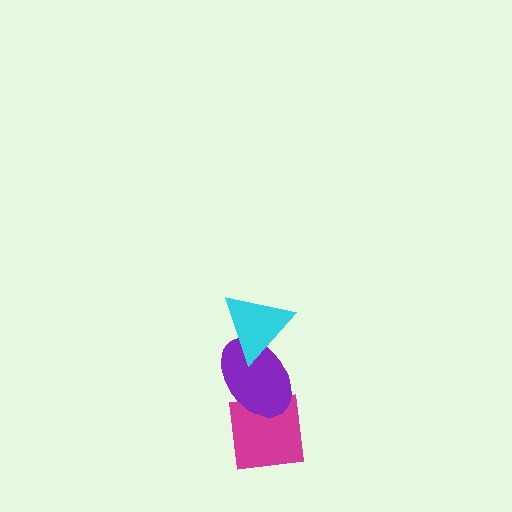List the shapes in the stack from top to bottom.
From top to bottom: the cyan triangle, the purple ellipse, the magenta square.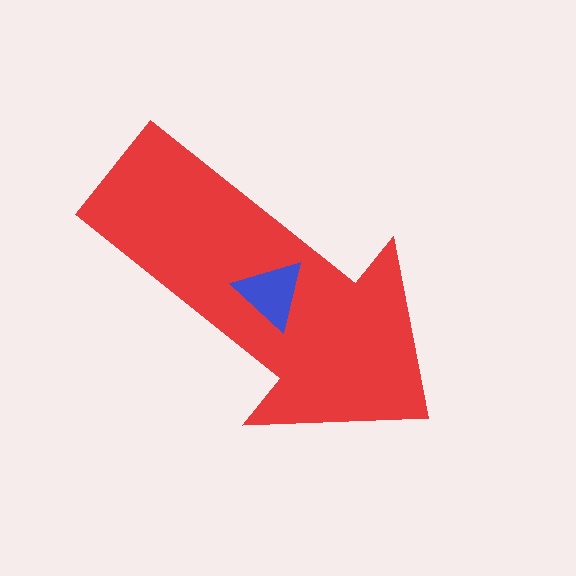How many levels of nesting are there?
2.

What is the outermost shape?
The red arrow.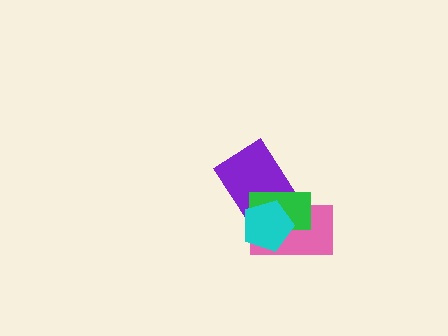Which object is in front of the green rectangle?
The cyan pentagon is in front of the green rectangle.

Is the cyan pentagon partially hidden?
No, no other shape covers it.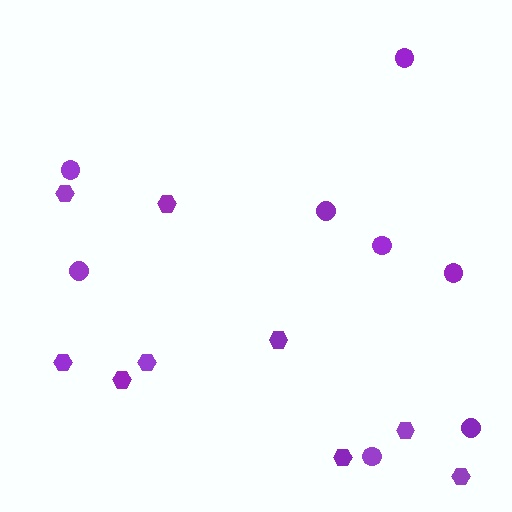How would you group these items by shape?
There are 2 groups: one group of hexagons (9) and one group of circles (8).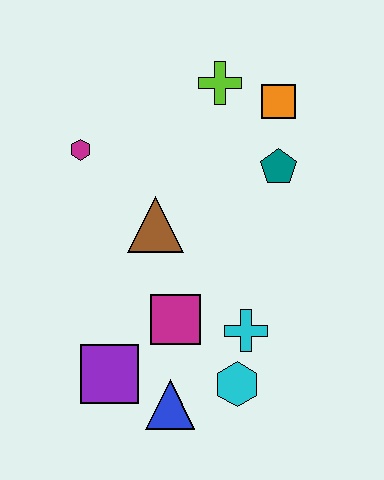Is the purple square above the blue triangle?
Yes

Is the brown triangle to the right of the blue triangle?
No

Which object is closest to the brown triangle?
The magenta square is closest to the brown triangle.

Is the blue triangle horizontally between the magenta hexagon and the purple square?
No